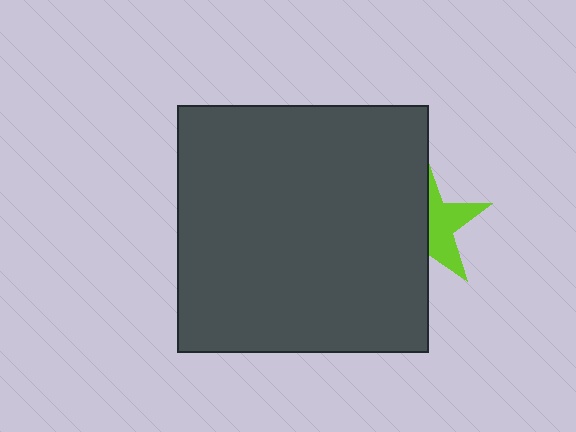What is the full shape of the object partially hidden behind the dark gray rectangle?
The partially hidden object is a lime star.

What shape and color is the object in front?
The object in front is a dark gray rectangle.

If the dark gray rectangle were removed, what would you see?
You would see the complete lime star.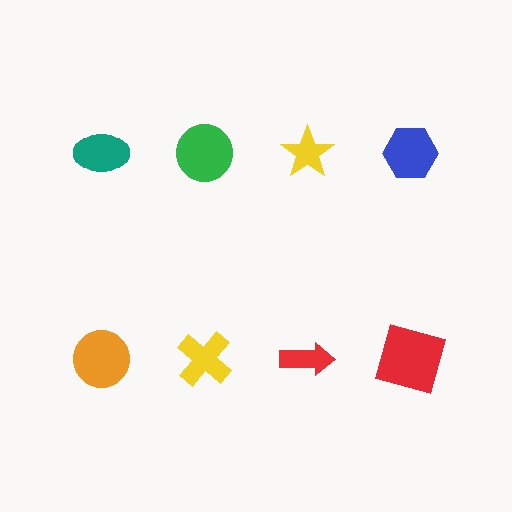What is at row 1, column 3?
A yellow star.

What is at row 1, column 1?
A teal ellipse.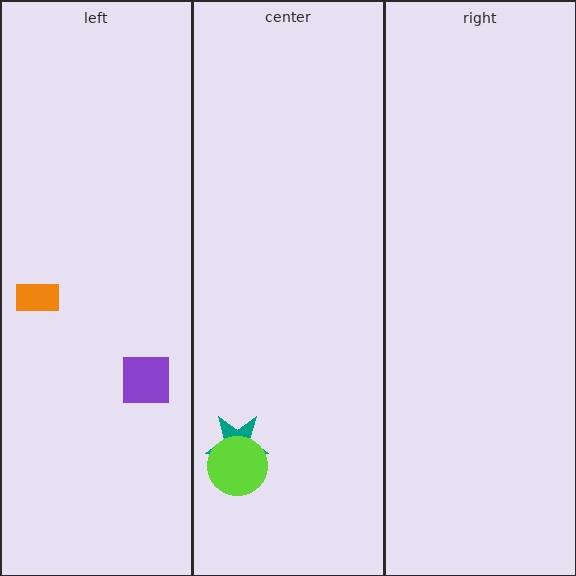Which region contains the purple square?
The left region.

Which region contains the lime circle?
The center region.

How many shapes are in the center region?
2.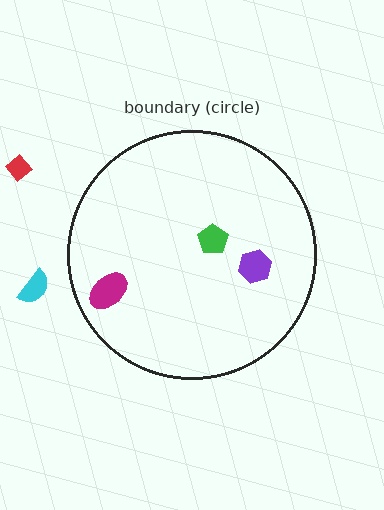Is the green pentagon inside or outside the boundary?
Inside.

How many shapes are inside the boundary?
3 inside, 2 outside.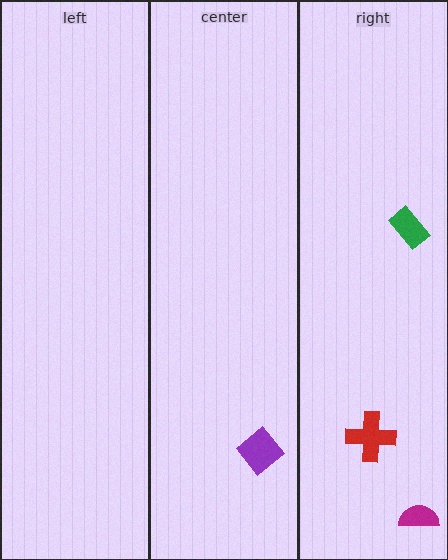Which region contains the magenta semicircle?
The right region.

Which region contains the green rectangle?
The right region.